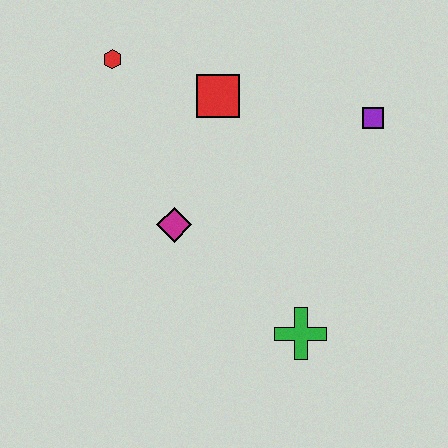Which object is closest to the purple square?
The red square is closest to the purple square.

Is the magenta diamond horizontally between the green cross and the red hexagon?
Yes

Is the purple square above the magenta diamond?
Yes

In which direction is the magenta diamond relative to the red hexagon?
The magenta diamond is below the red hexagon.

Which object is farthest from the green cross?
The red hexagon is farthest from the green cross.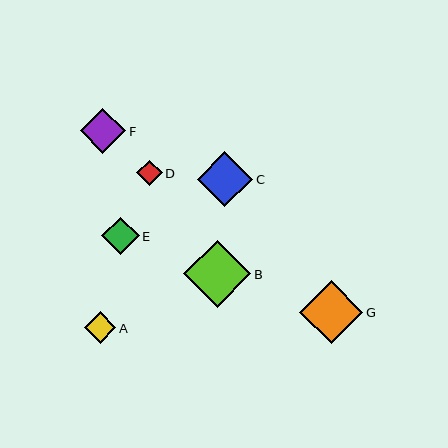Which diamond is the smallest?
Diamond D is the smallest with a size of approximately 26 pixels.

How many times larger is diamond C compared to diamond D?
Diamond C is approximately 2.2 times the size of diamond D.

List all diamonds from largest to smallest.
From largest to smallest: B, G, C, F, E, A, D.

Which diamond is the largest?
Diamond B is the largest with a size of approximately 67 pixels.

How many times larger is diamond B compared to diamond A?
Diamond B is approximately 2.1 times the size of diamond A.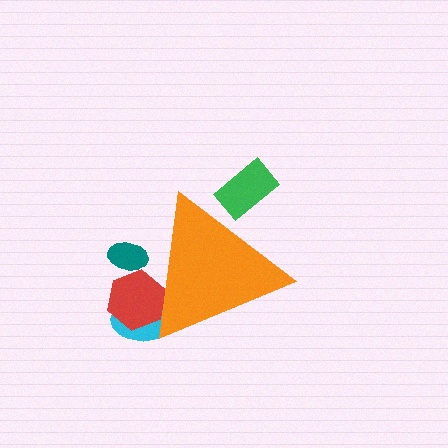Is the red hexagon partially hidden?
Yes, the red hexagon is partially hidden behind the orange triangle.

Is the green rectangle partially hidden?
Yes, the green rectangle is partially hidden behind the orange triangle.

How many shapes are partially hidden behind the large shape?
4 shapes are partially hidden.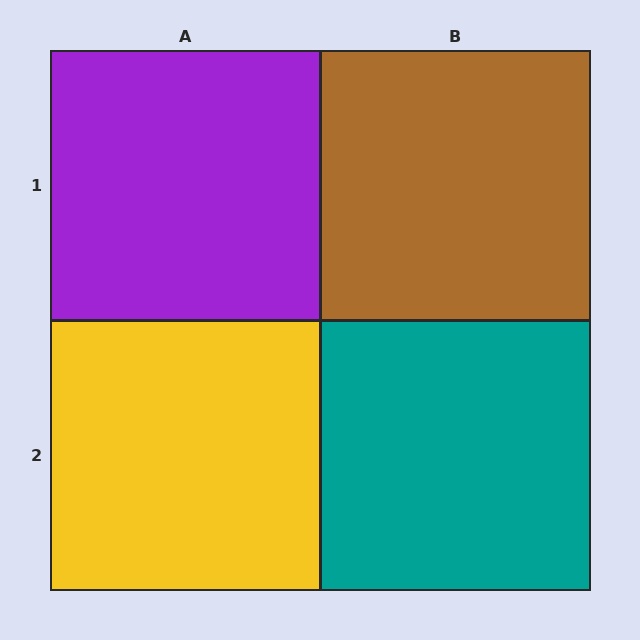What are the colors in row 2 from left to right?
Yellow, teal.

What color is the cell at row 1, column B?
Brown.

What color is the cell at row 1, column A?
Purple.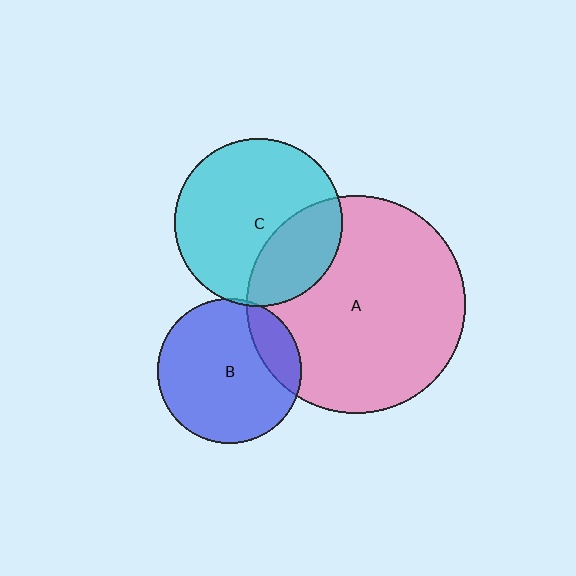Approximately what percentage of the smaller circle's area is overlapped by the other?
Approximately 20%.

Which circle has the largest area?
Circle A (pink).